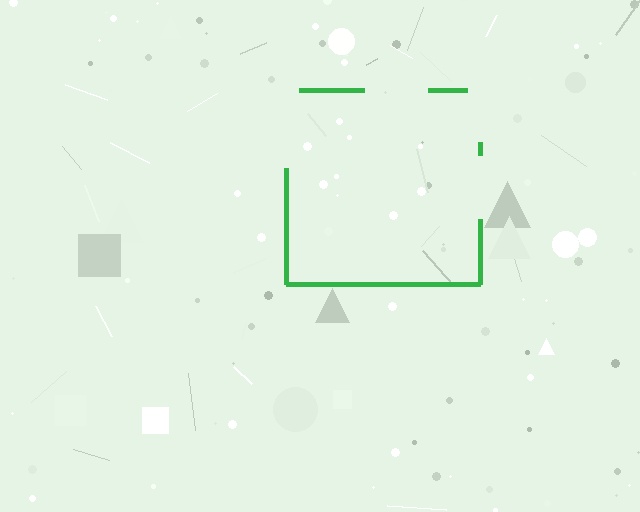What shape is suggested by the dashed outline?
The dashed outline suggests a square.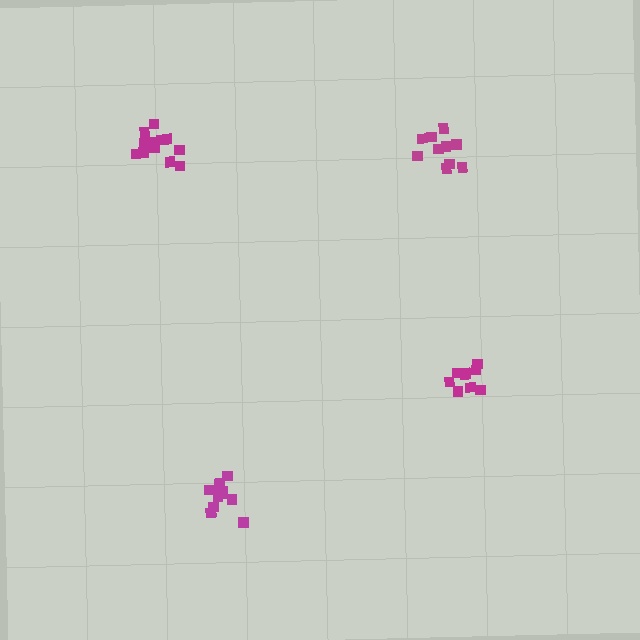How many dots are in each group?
Group 1: 11 dots, Group 2: 10 dots, Group 3: 10 dots, Group 4: 12 dots (43 total).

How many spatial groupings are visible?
There are 4 spatial groupings.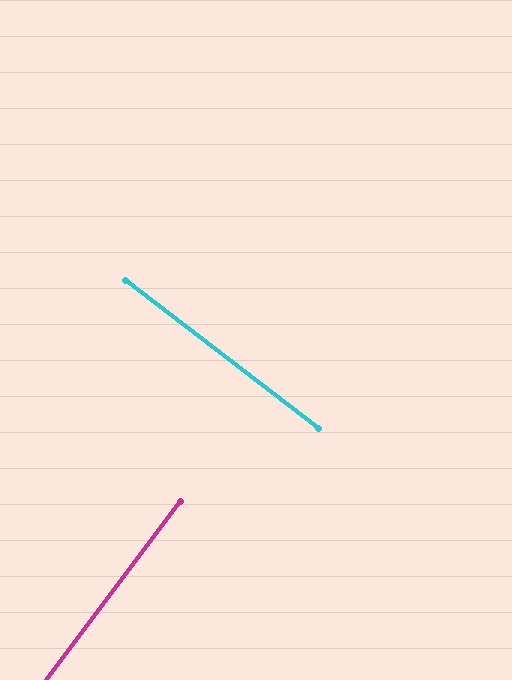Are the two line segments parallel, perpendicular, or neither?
Perpendicular — they meet at approximately 89°.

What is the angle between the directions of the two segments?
Approximately 89 degrees.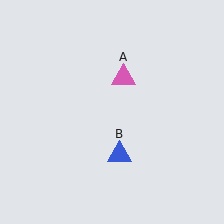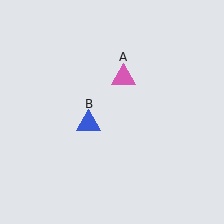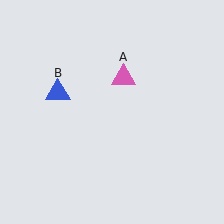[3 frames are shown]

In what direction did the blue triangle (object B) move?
The blue triangle (object B) moved up and to the left.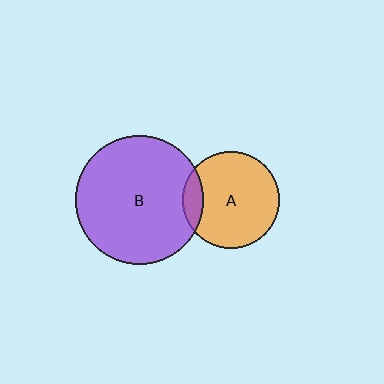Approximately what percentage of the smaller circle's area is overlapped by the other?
Approximately 15%.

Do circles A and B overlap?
Yes.